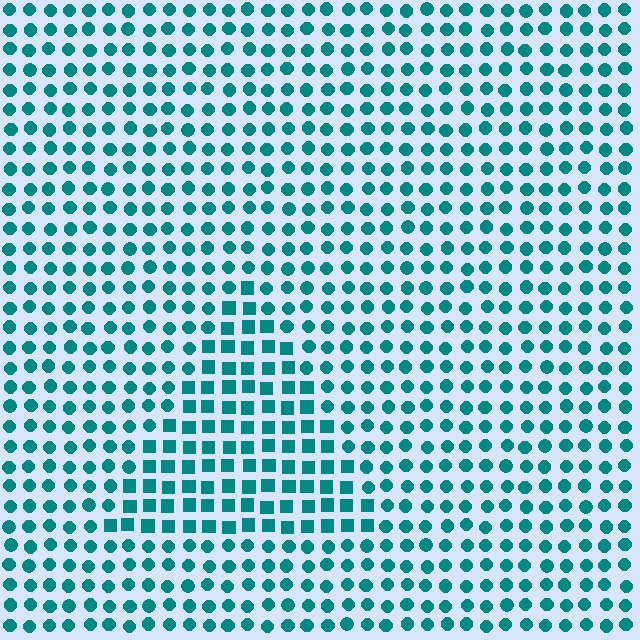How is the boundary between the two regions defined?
The boundary is defined by a change in element shape: squares inside vs. circles outside. All elements share the same color and spacing.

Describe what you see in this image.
The image is filled with small teal elements arranged in a uniform grid. A triangle-shaped region contains squares, while the surrounding area contains circles. The boundary is defined purely by the change in element shape.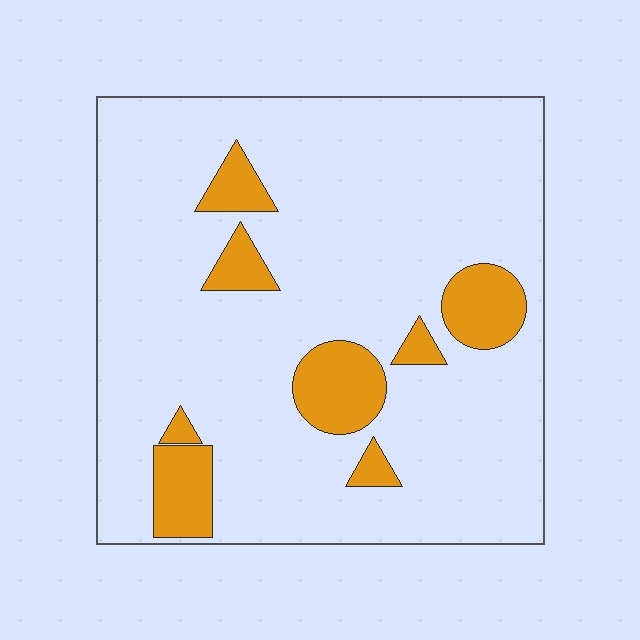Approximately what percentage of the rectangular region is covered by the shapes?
Approximately 15%.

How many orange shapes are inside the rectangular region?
8.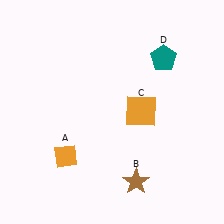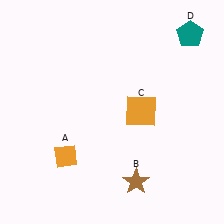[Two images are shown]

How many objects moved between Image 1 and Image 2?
1 object moved between the two images.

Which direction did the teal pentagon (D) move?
The teal pentagon (D) moved right.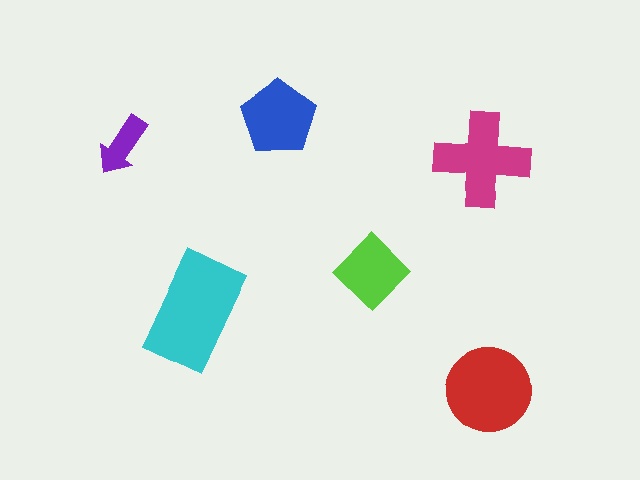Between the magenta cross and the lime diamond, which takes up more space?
The magenta cross.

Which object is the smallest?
The purple arrow.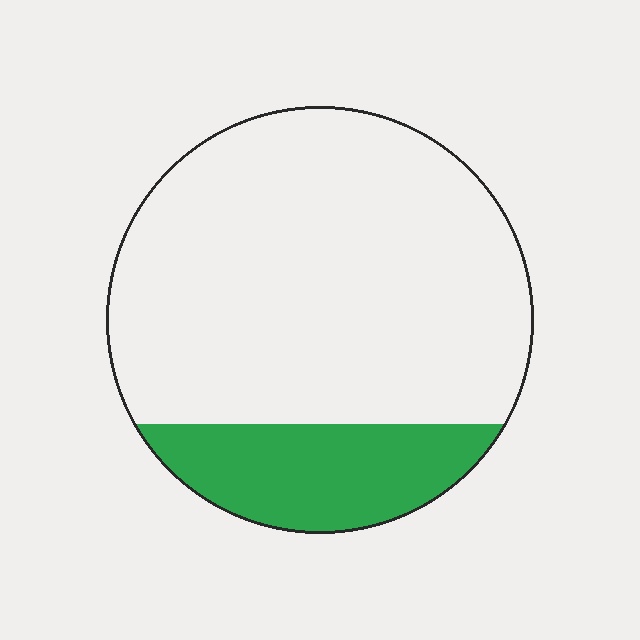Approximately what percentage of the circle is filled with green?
Approximately 20%.